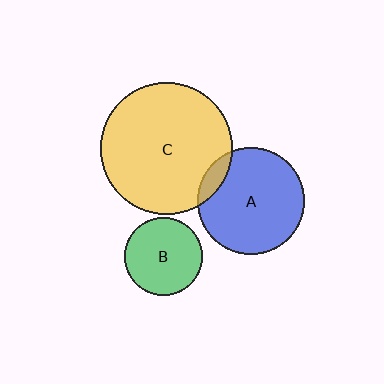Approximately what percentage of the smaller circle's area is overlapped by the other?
Approximately 10%.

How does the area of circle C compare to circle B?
Approximately 2.9 times.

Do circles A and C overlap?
Yes.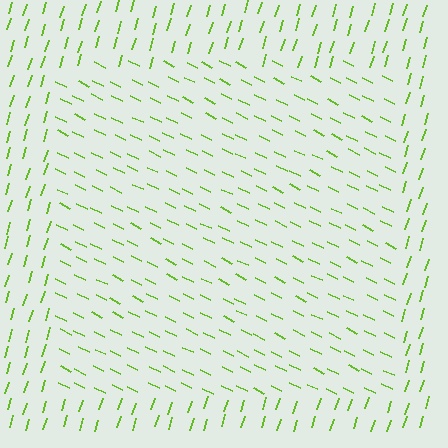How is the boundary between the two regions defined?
The boundary is defined purely by a change in line orientation (approximately 81 degrees difference). All lines are the same color and thickness.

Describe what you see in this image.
The image is filled with small lime line segments. A rectangle region in the image has lines oriented differently from the surrounding lines, creating a visible texture boundary.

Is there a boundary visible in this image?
Yes, there is a texture boundary formed by a change in line orientation.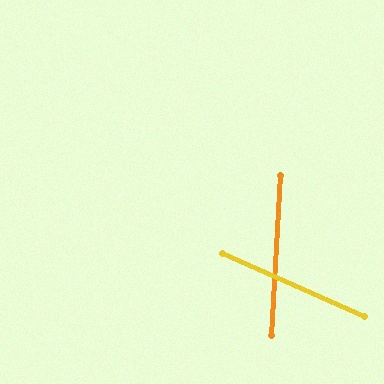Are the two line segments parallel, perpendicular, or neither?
Neither parallel nor perpendicular — they differ by about 69°.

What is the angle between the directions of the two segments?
Approximately 69 degrees.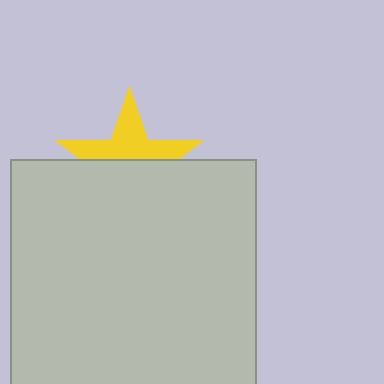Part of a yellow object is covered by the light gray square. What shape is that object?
It is a star.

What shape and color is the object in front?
The object in front is a light gray square.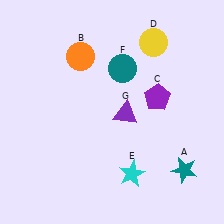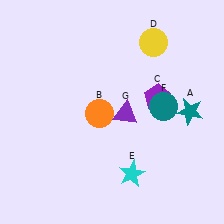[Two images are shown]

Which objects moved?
The objects that moved are: the teal star (A), the orange circle (B), the teal circle (F).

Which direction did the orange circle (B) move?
The orange circle (B) moved down.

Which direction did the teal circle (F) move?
The teal circle (F) moved right.